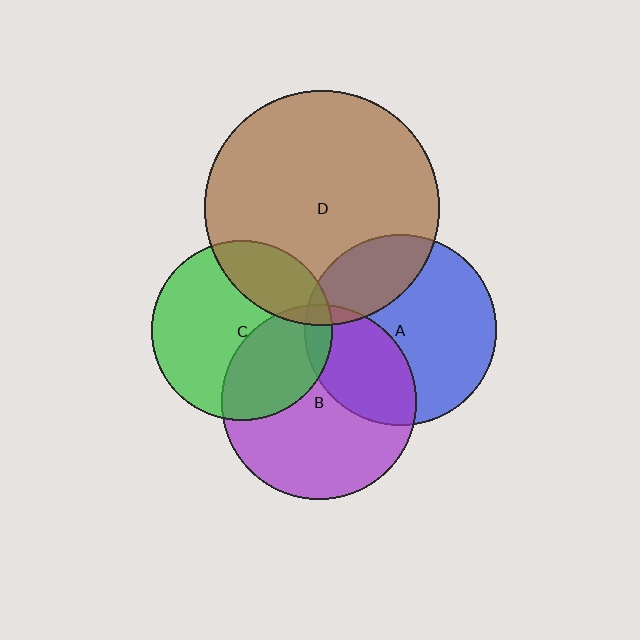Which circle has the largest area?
Circle D (brown).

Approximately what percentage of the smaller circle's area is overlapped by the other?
Approximately 5%.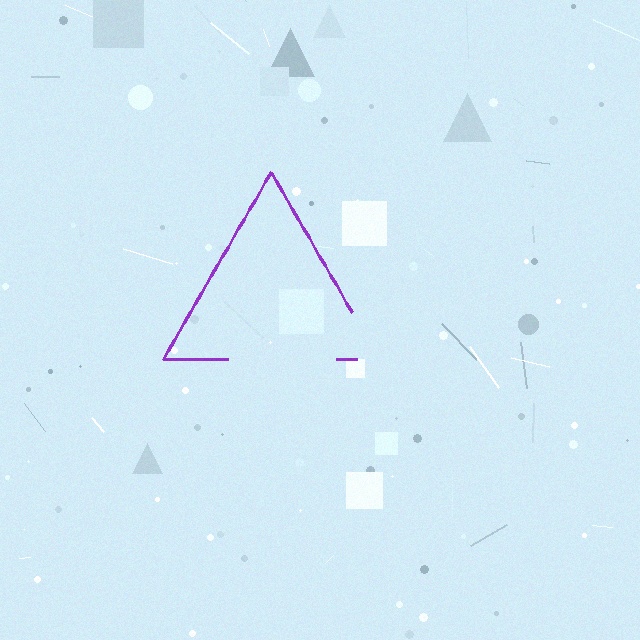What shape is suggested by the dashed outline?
The dashed outline suggests a triangle.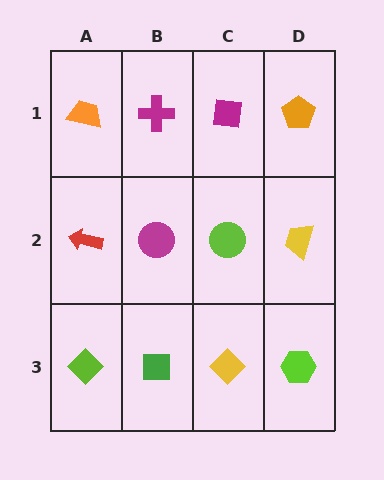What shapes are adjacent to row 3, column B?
A magenta circle (row 2, column B), a lime diamond (row 3, column A), a yellow diamond (row 3, column C).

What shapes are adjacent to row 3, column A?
A red arrow (row 2, column A), a green square (row 3, column B).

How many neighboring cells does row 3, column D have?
2.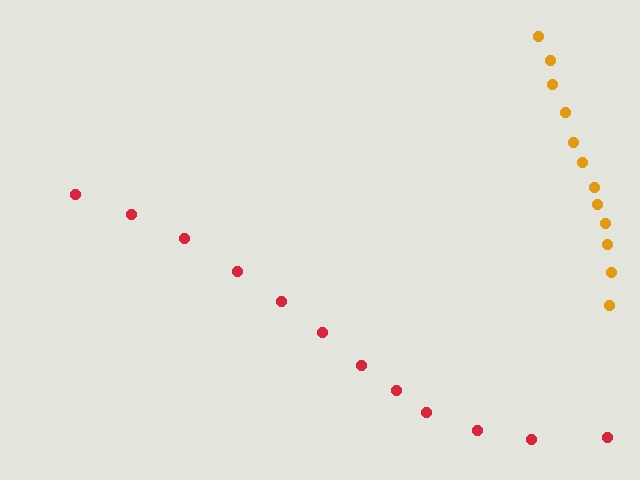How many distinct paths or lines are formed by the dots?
There are 2 distinct paths.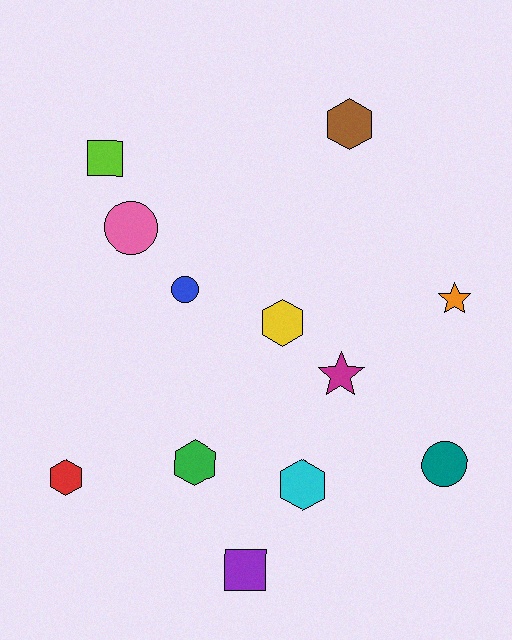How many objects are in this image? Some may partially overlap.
There are 12 objects.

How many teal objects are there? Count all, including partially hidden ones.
There is 1 teal object.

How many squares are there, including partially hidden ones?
There are 2 squares.